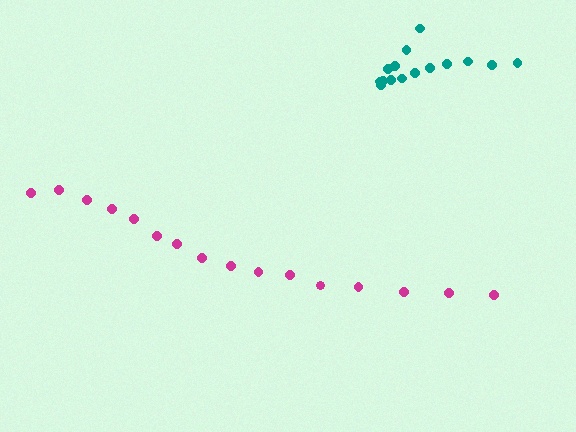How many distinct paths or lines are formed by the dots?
There are 2 distinct paths.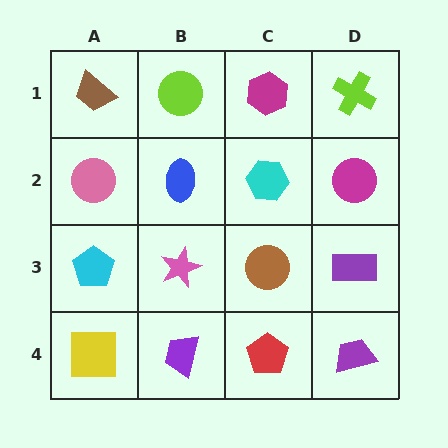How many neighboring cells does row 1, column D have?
2.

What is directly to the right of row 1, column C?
A lime cross.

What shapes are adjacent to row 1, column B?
A blue ellipse (row 2, column B), a brown trapezoid (row 1, column A), a magenta hexagon (row 1, column C).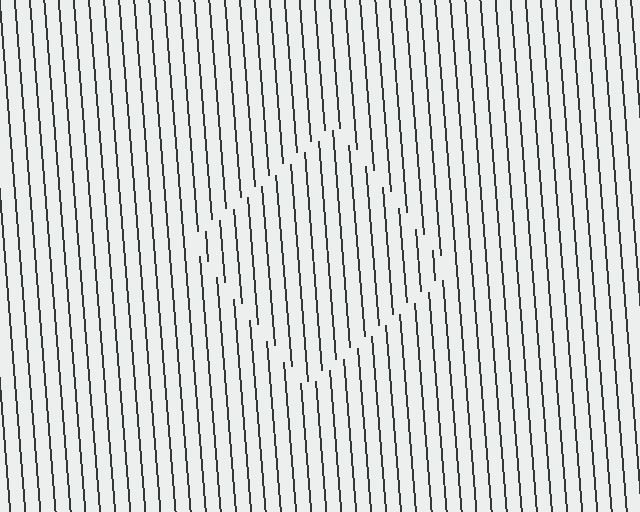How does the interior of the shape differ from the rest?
The interior of the shape contains the same grating, shifted by half a period — the contour is defined by the phase discontinuity where line-ends from the inner and outer gratings abut.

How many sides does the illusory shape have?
4 sides — the line-ends trace a square.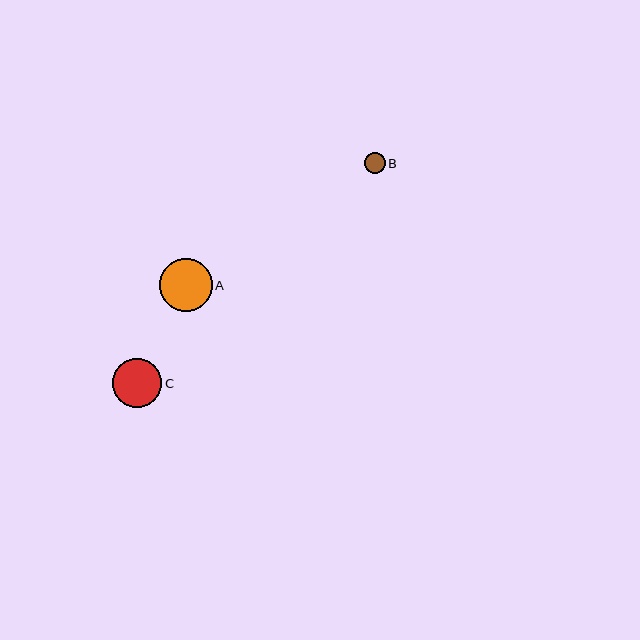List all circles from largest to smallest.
From largest to smallest: A, C, B.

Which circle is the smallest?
Circle B is the smallest with a size of approximately 21 pixels.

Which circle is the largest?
Circle A is the largest with a size of approximately 53 pixels.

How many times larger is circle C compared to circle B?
Circle C is approximately 2.3 times the size of circle B.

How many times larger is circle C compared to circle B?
Circle C is approximately 2.3 times the size of circle B.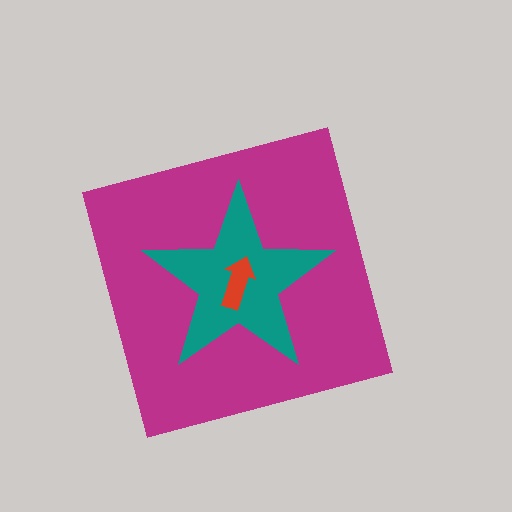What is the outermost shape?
The magenta square.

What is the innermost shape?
The red arrow.